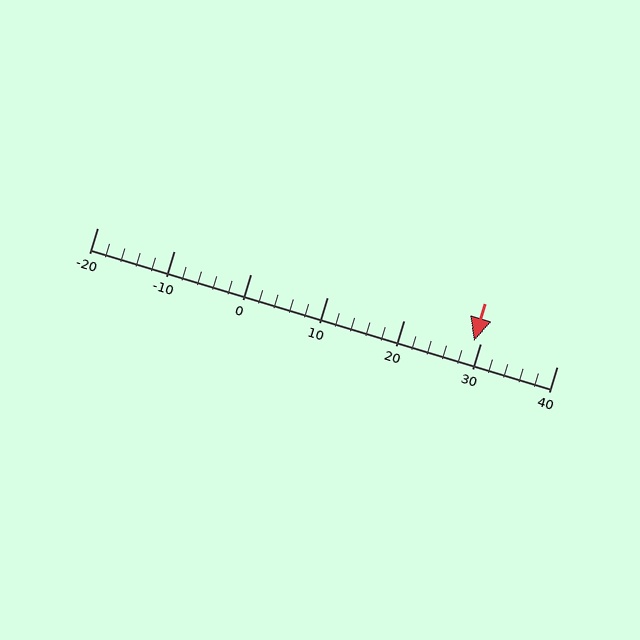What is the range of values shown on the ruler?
The ruler shows values from -20 to 40.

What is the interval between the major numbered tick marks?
The major tick marks are spaced 10 units apart.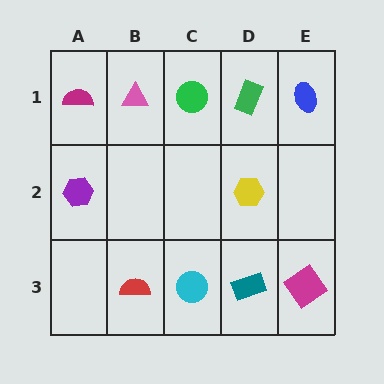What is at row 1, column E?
A blue ellipse.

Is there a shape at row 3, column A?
No, that cell is empty.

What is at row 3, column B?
A red semicircle.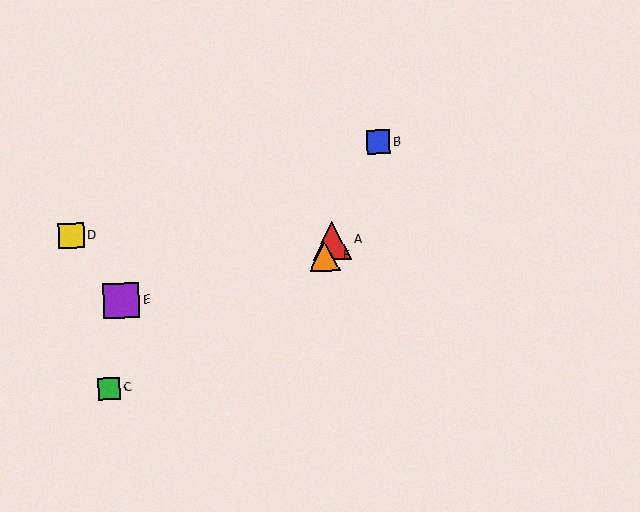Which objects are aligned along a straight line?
Objects A, B, F are aligned along a straight line.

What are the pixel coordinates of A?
Object A is at (332, 240).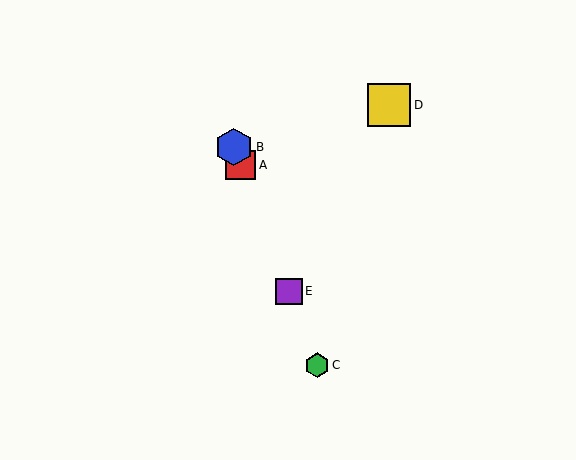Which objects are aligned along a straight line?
Objects A, B, C, E are aligned along a straight line.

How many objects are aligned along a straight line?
4 objects (A, B, C, E) are aligned along a straight line.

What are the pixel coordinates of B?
Object B is at (234, 147).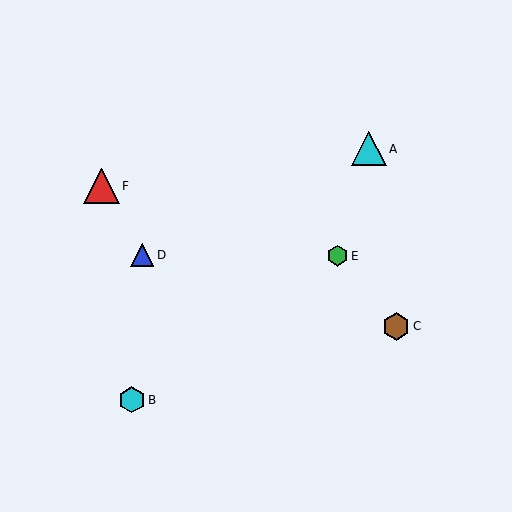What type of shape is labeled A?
Shape A is a cyan triangle.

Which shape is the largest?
The red triangle (labeled F) is the largest.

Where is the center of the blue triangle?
The center of the blue triangle is at (142, 255).